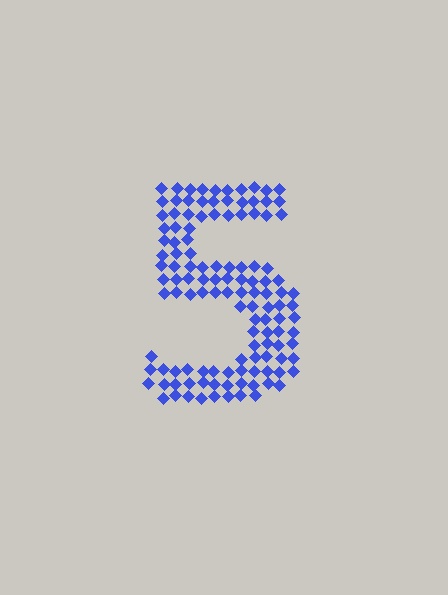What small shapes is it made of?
It is made of small diamonds.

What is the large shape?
The large shape is the digit 5.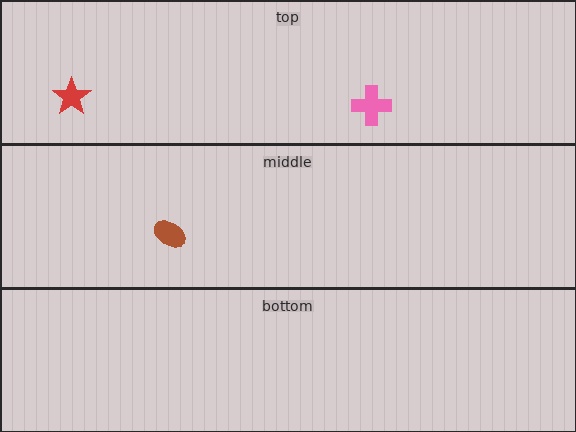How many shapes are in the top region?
2.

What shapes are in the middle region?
The brown ellipse.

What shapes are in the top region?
The pink cross, the red star.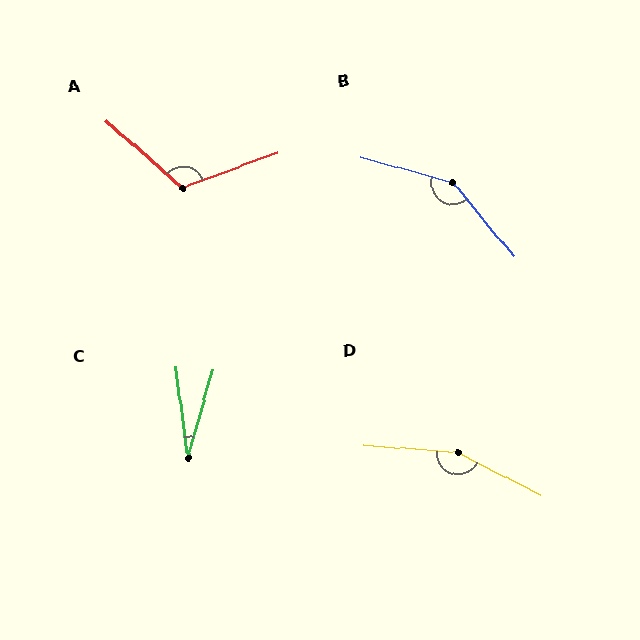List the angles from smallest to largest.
C (23°), A (119°), B (145°), D (157°).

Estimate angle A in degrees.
Approximately 119 degrees.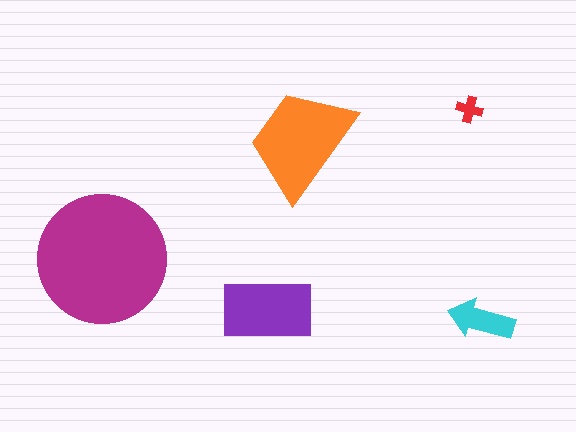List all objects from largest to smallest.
The magenta circle, the orange trapezoid, the purple rectangle, the cyan arrow, the red cross.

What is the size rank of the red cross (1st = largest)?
5th.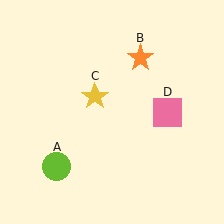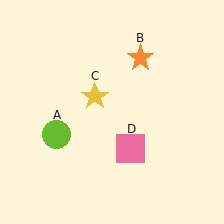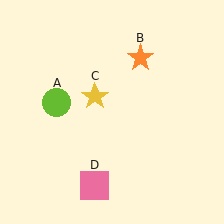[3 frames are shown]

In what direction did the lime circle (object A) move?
The lime circle (object A) moved up.